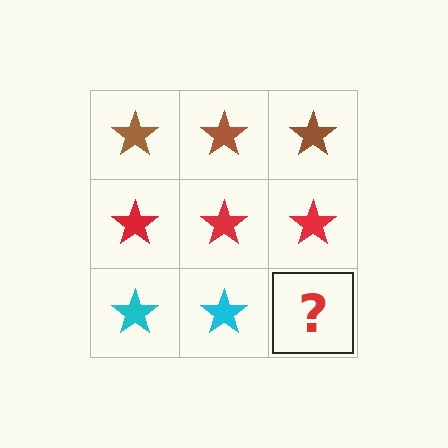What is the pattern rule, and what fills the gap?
The rule is that each row has a consistent color. The gap should be filled with a cyan star.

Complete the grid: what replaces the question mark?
The question mark should be replaced with a cyan star.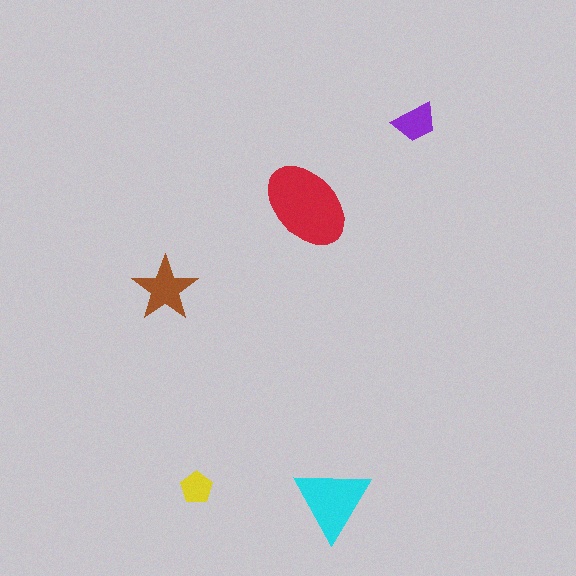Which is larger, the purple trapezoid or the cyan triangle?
The cyan triangle.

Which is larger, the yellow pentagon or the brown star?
The brown star.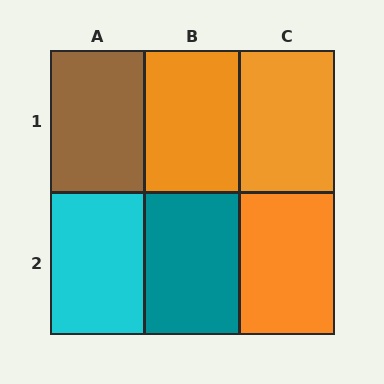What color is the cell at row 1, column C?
Orange.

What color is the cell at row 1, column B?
Orange.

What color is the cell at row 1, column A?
Brown.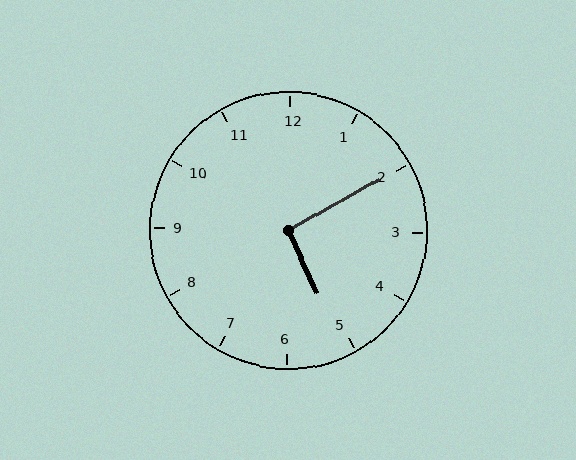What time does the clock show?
5:10.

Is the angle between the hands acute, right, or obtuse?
It is right.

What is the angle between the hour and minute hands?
Approximately 95 degrees.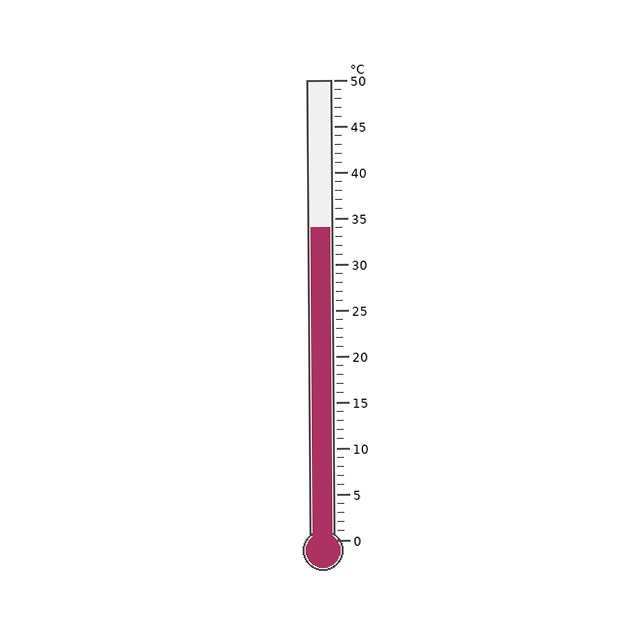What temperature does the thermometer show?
The thermometer shows approximately 34°C.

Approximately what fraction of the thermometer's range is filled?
The thermometer is filled to approximately 70% of its range.